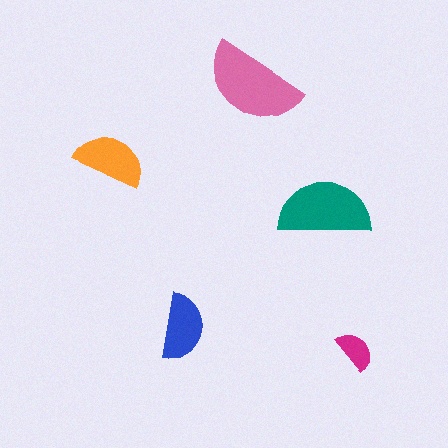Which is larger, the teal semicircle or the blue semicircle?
The teal one.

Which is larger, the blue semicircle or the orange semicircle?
The orange one.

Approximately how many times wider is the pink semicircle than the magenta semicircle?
About 2.5 times wider.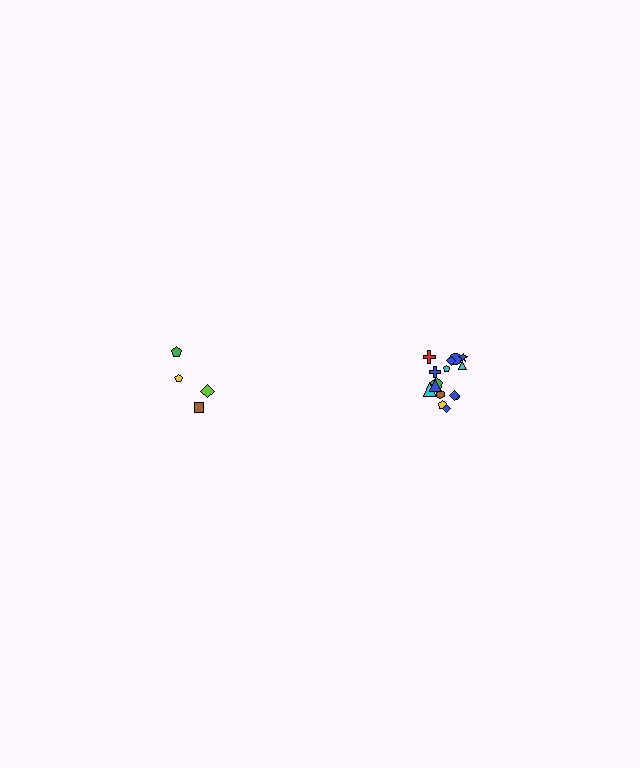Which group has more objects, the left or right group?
The right group.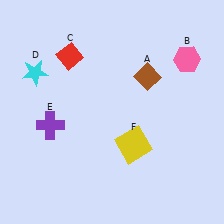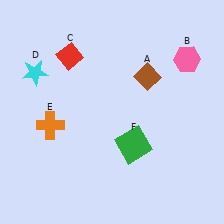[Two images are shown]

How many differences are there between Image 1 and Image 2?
There are 2 differences between the two images.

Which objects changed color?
E changed from purple to orange. F changed from yellow to green.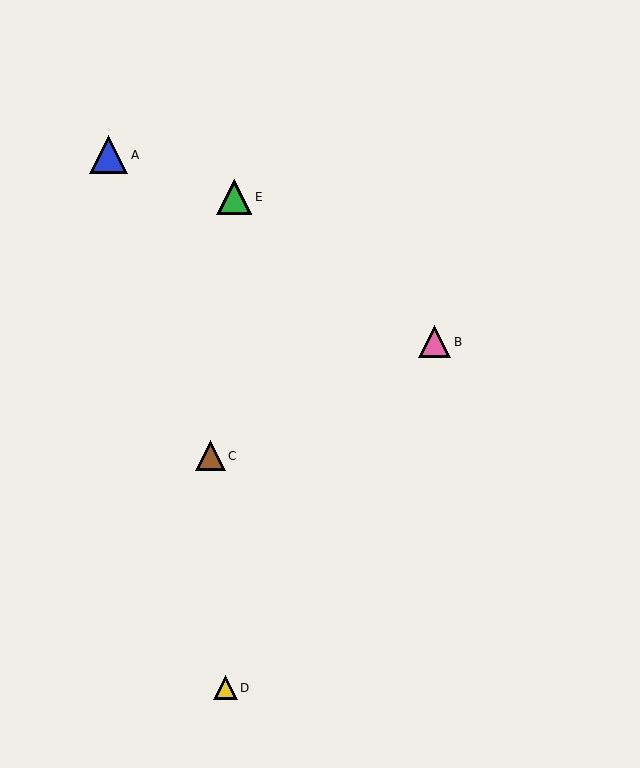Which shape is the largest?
The blue triangle (labeled A) is the largest.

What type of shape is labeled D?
Shape D is a yellow triangle.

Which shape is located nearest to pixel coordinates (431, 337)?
The pink triangle (labeled B) at (435, 342) is nearest to that location.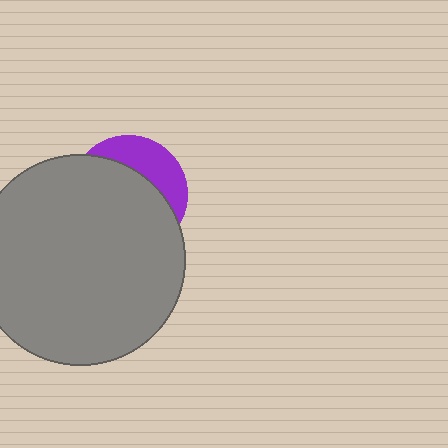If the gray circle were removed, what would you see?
You would see the complete purple circle.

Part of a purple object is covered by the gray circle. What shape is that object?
It is a circle.